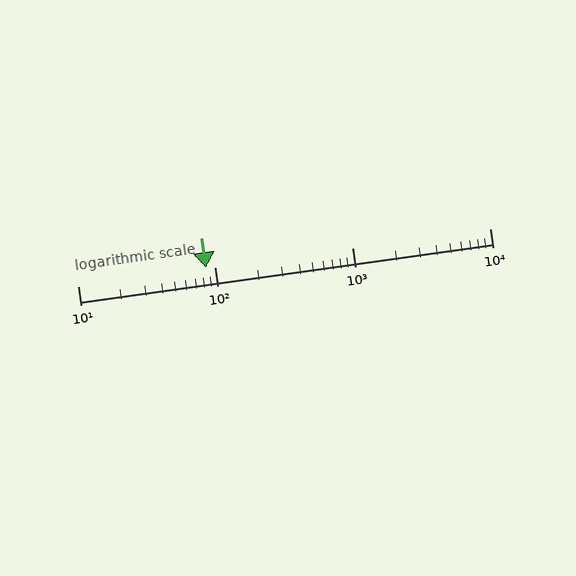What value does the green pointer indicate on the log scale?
The pointer indicates approximately 86.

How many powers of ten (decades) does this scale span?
The scale spans 3 decades, from 10 to 10000.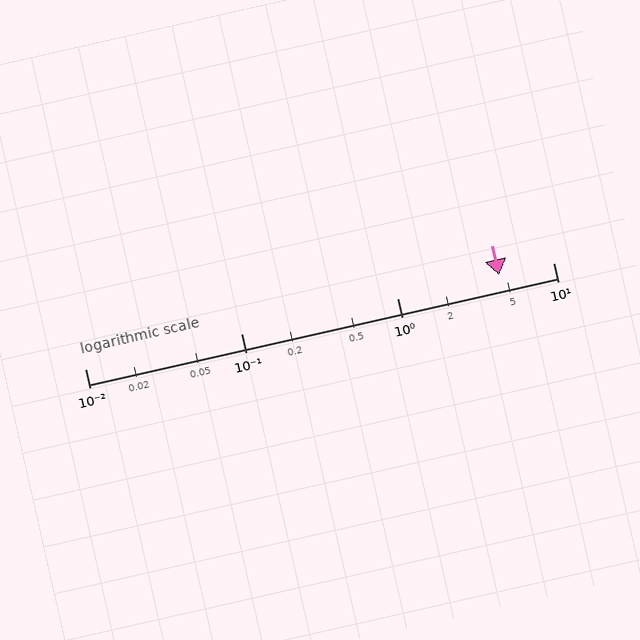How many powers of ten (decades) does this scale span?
The scale spans 3 decades, from 0.01 to 10.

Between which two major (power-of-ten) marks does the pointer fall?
The pointer is between 1 and 10.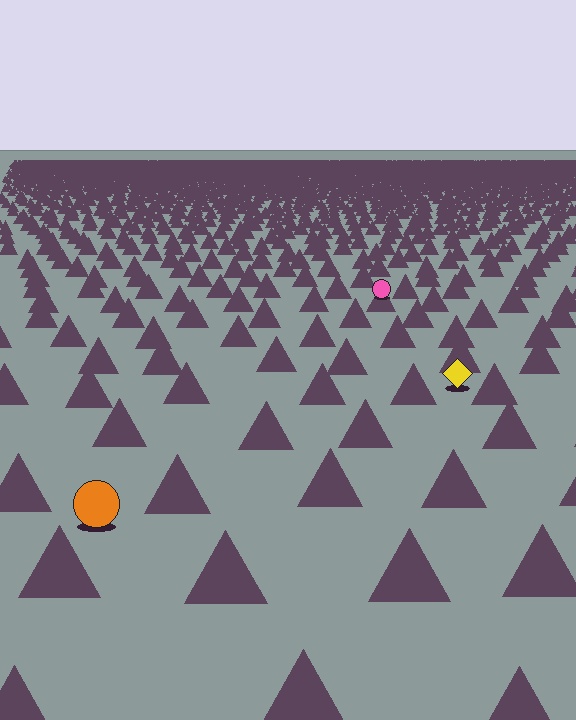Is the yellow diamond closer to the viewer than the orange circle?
No. The orange circle is closer — you can tell from the texture gradient: the ground texture is coarser near it.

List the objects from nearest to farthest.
From nearest to farthest: the orange circle, the yellow diamond, the pink circle.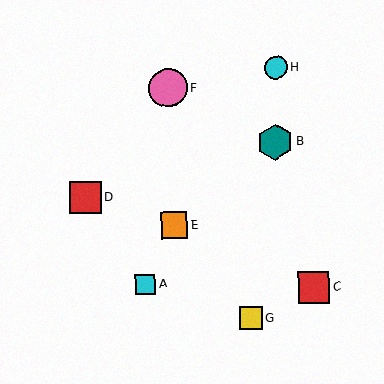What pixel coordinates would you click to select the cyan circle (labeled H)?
Click at (276, 68) to select the cyan circle H.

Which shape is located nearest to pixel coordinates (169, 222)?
The orange square (labeled E) at (174, 225) is nearest to that location.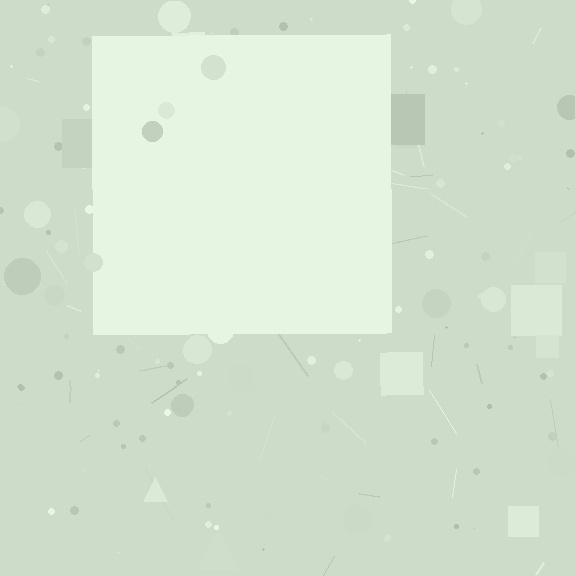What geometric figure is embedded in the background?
A square is embedded in the background.